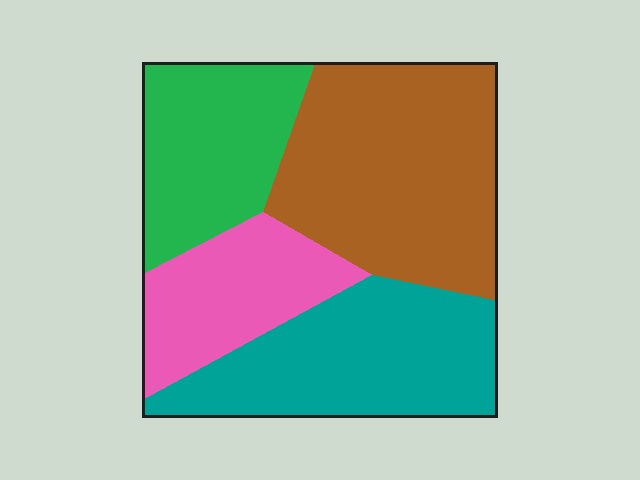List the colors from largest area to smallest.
From largest to smallest: brown, teal, green, pink.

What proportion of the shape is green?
Green covers about 20% of the shape.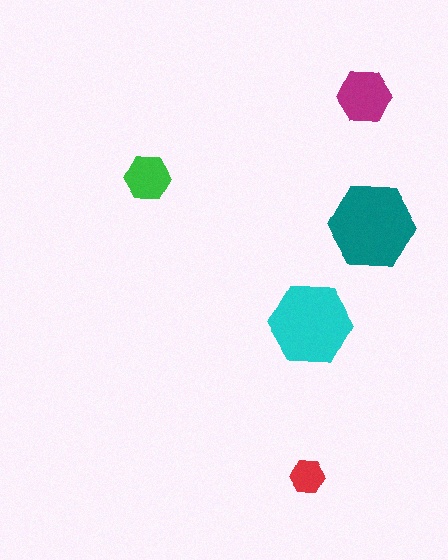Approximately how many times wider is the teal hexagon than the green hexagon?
About 2 times wider.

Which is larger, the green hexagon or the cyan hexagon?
The cyan one.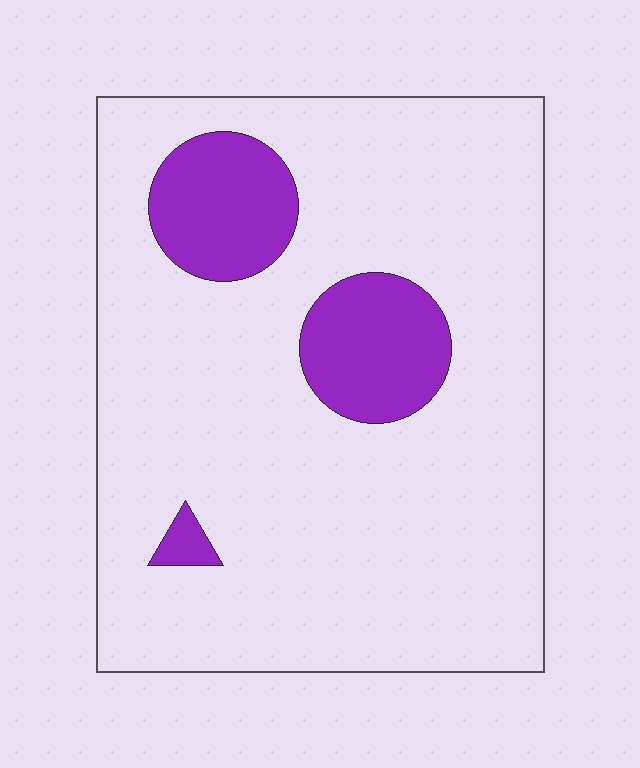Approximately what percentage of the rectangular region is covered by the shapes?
Approximately 15%.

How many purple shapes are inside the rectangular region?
3.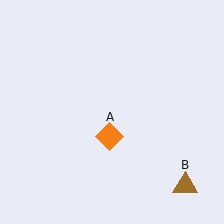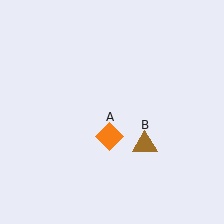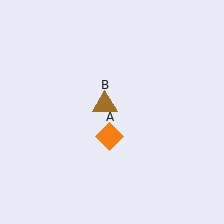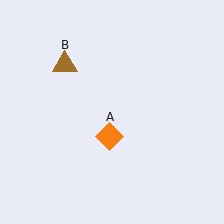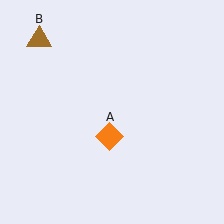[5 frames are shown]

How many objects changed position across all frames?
1 object changed position: brown triangle (object B).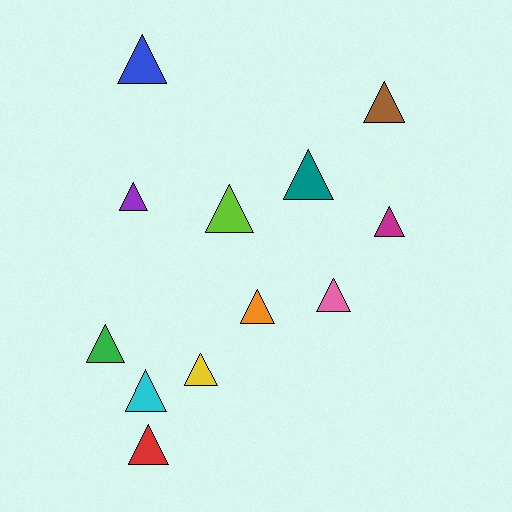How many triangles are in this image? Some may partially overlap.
There are 12 triangles.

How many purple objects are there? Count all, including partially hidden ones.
There is 1 purple object.